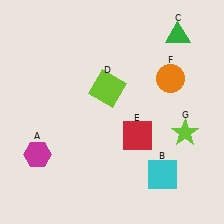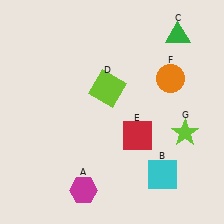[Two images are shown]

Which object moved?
The magenta hexagon (A) moved right.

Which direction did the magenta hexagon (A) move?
The magenta hexagon (A) moved right.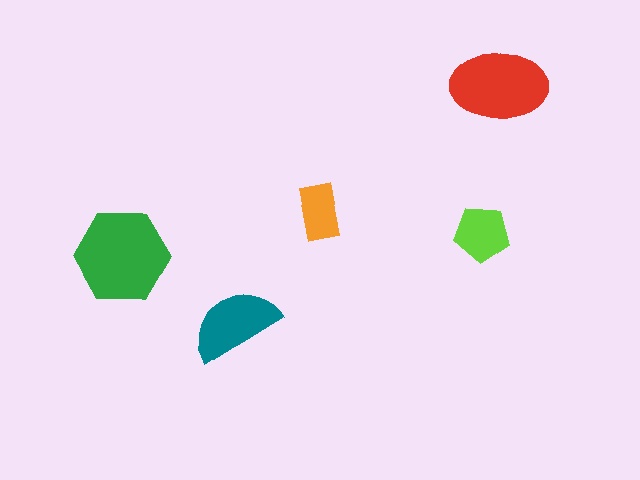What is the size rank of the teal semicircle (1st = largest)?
3rd.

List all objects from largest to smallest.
The green hexagon, the red ellipse, the teal semicircle, the lime pentagon, the orange rectangle.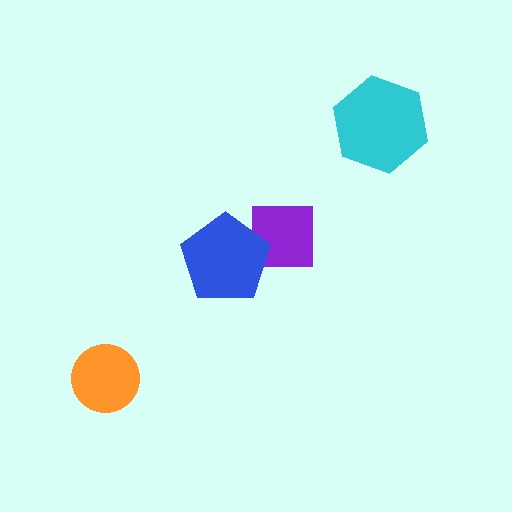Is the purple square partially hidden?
Yes, it is partially covered by another shape.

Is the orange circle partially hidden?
No, no other shape covers it.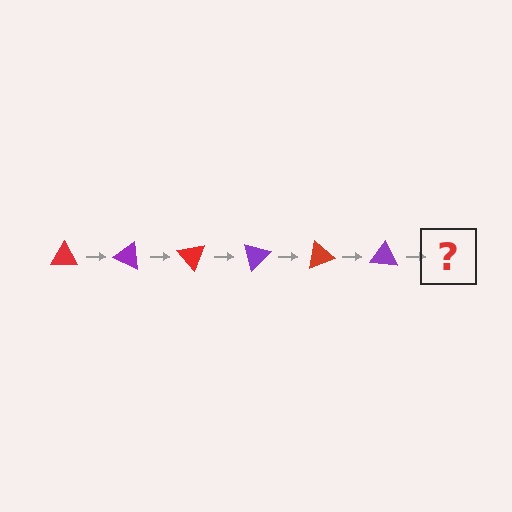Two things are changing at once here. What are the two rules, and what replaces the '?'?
The two rules are that it rotates 25 degrees each step and the color cycles through red and purple. The '?' should be a red triangle, rotated 150 degrees from the start.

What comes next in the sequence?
The next element should be a red triangle, rotated 150 degrees from the start.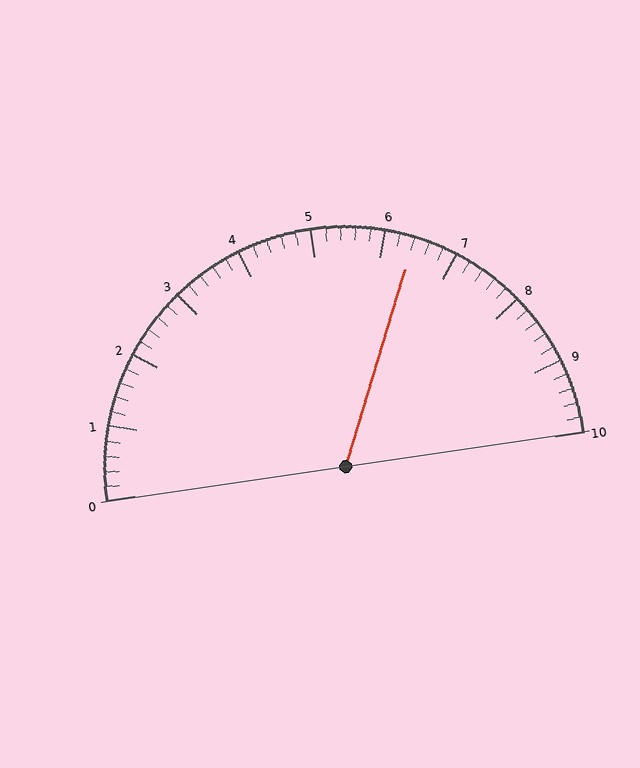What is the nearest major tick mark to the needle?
The nearest major tick mark is 6.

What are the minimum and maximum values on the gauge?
The gauge ranges from 0 to 10.